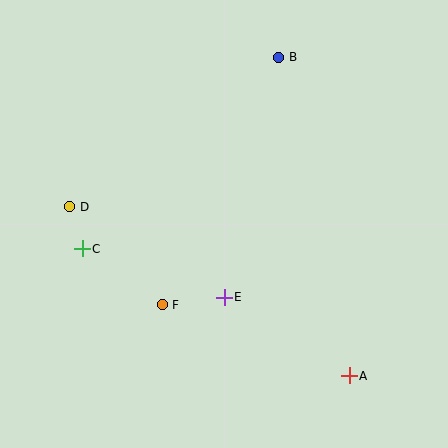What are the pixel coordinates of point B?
Point B is at (279, 57).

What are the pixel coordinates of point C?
Point C is at (82, 249).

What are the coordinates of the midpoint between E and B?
The midpoint between E and B is at (252, 177).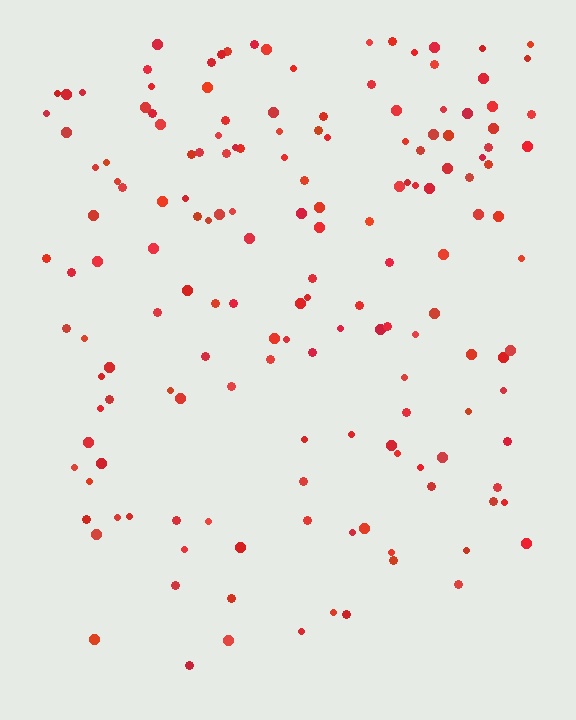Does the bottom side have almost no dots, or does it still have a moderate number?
Still a moderate number, just noticeably fewer than the top.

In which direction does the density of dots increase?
From bottom to top, with the top side densest.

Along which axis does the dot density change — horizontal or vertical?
Vertical.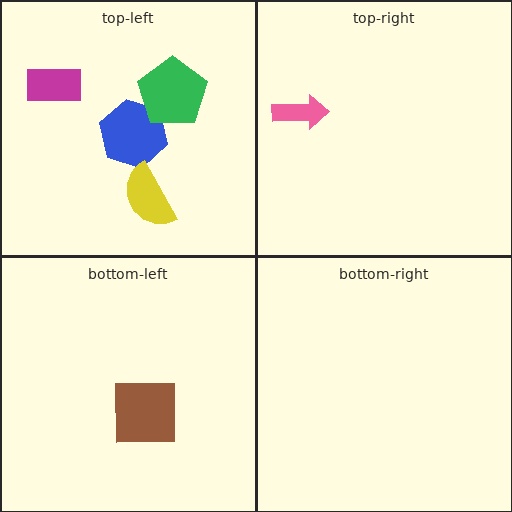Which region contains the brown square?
The bottom-left region.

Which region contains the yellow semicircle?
The top-left region.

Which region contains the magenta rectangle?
The top-left region.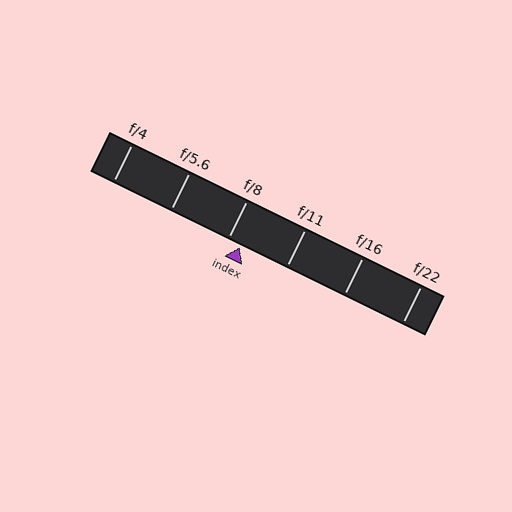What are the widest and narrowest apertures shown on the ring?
The widest aperture shown is f/4 and the narrowest is f/22.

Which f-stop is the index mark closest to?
The index mark is closest to f/8.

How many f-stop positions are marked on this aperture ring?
There are 6 f-stop positions marked.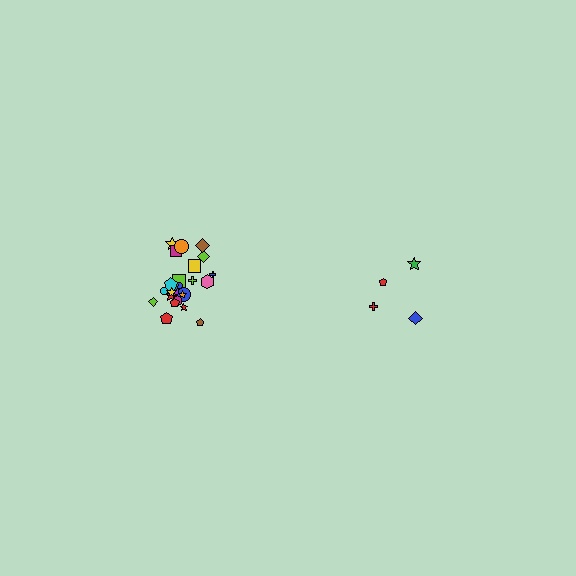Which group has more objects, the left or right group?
The left group.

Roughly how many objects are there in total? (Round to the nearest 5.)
Roughly 30 objects in total.